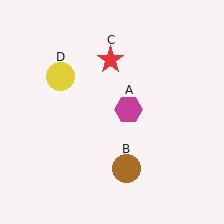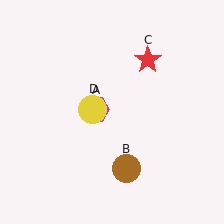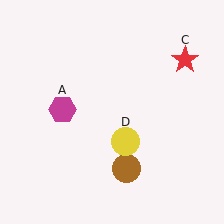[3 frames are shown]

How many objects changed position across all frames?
3 objects changed position: magenta hexagon (object A), red star (object C), yellow circle (object D).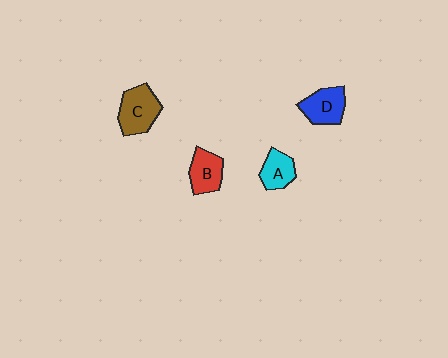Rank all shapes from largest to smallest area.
From largest to smallest: C (brown), D (blue), B (red), A (cyan).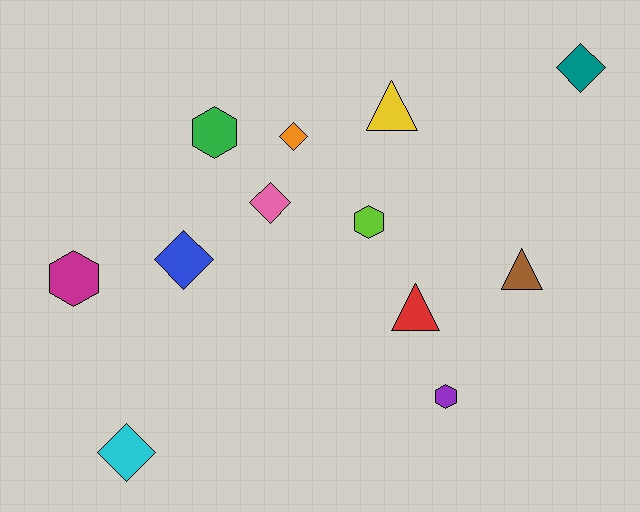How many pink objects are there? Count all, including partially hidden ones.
There is 1 pink object.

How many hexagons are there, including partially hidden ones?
There are 4 hexagons.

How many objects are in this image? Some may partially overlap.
There are 12 objects.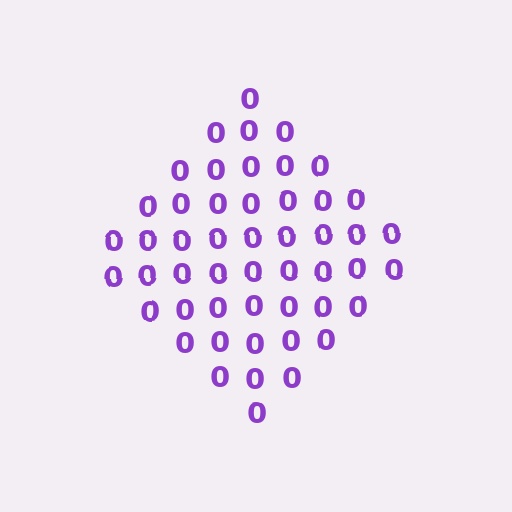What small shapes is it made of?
It is made of small digit 0's.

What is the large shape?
The large shape is a diamond.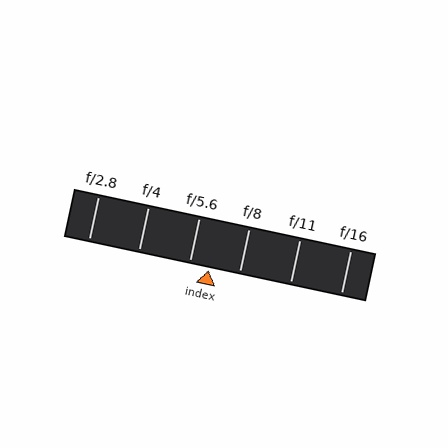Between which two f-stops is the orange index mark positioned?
The index mark is between f/5.6 and f/8.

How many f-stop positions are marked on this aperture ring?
There are 6 f-stop positions marked.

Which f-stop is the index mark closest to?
The index mark is closest to f/5.6.